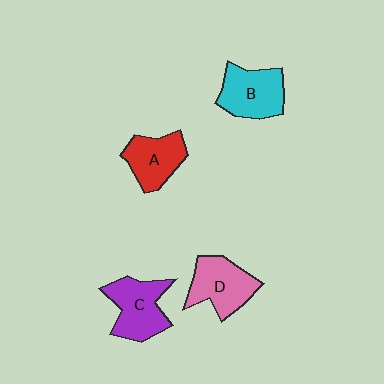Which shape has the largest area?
Shape C (purple).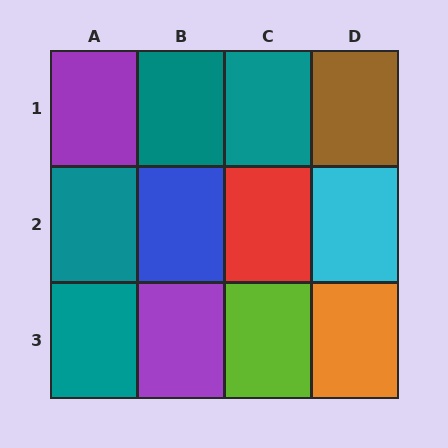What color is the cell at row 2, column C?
Red.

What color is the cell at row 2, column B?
Blue.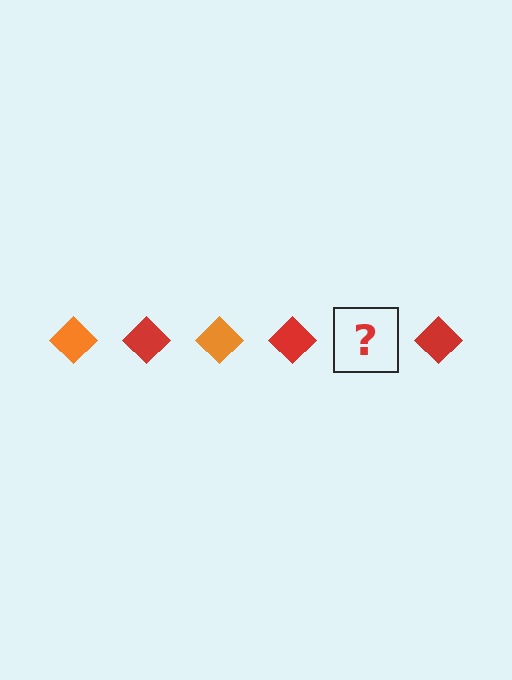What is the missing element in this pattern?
The missing element is an orange diamond.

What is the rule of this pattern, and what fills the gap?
The rule is that the pattern cycles through orange, red diamonds. The gap should be filled with an orange diamond.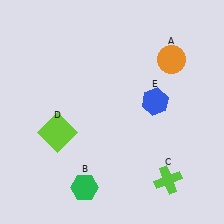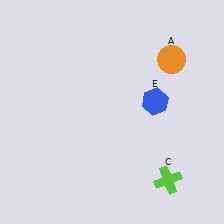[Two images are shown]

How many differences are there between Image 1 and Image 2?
There are 2 differences between the two images.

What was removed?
The green hexagon (B), the lime square (D) were removed in Image 2.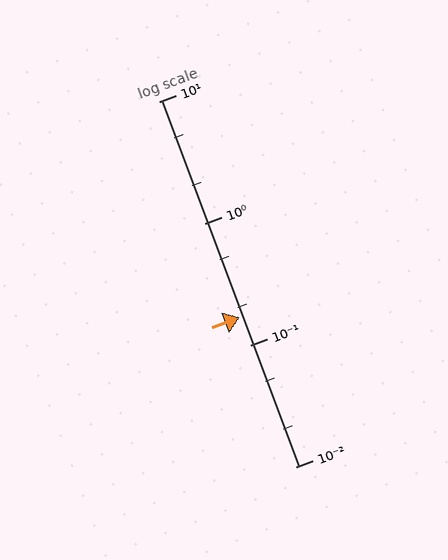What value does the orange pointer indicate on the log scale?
The pointer indicates approximately 0.17.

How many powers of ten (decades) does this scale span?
The scale spans 3 decades, from 0.01 to 10.